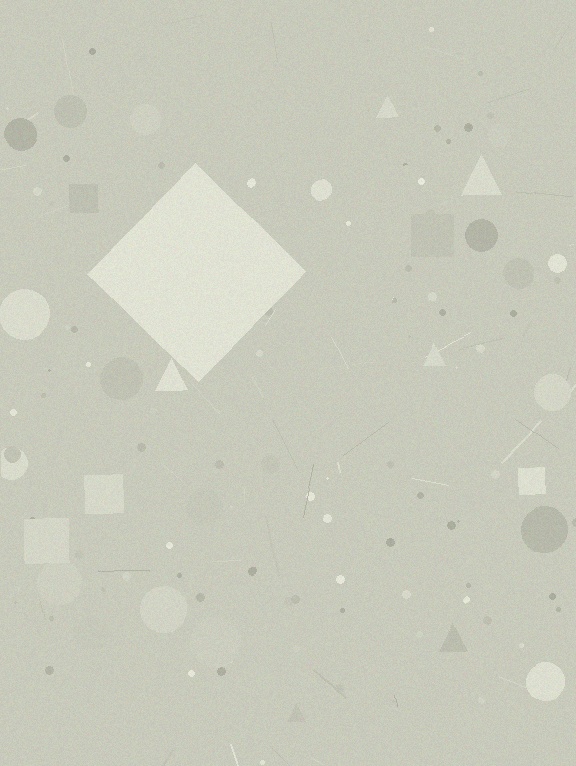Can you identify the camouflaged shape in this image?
The camouflaged shape is a diamond.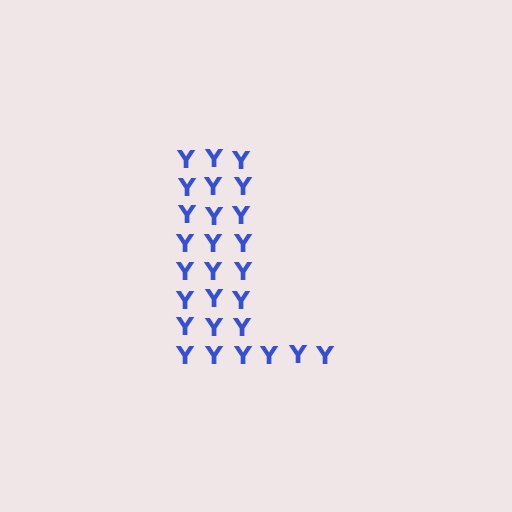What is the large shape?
The large shape is the letter L.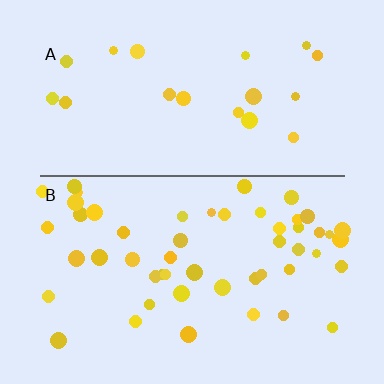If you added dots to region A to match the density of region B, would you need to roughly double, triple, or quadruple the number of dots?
Approximately triple.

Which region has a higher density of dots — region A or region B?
B (the bottom).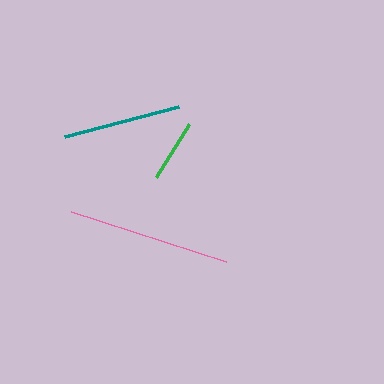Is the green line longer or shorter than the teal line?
The teal line is longer than the green line.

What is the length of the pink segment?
The pink segment is approximately 163 pixels long.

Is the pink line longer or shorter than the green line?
The pink line is longer than the green line.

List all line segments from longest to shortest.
From longest to shortest: pink, teal, green.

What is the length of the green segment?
The green segment is approximately 63 pixels long.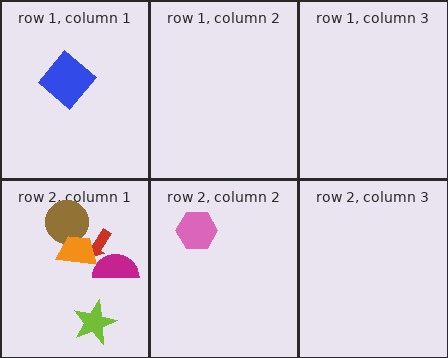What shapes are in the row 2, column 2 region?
The pink hexagon.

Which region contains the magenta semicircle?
The row 2, column 1 region.